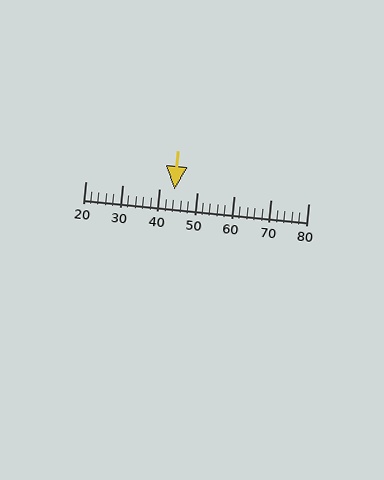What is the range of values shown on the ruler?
The ruler shows values from 20 to 80.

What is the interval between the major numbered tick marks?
The major tick marks are spaced 10 units apart.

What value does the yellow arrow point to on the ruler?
The yellow arrow points to approximately 44.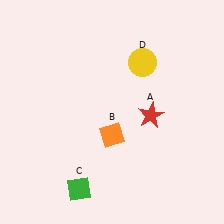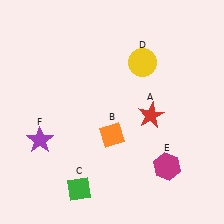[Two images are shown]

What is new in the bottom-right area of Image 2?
A magenta hexagon (E) was added in the bottom-right area of Image 2.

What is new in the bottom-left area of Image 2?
A purple star (F) was added in the bottom-left area of Image 2.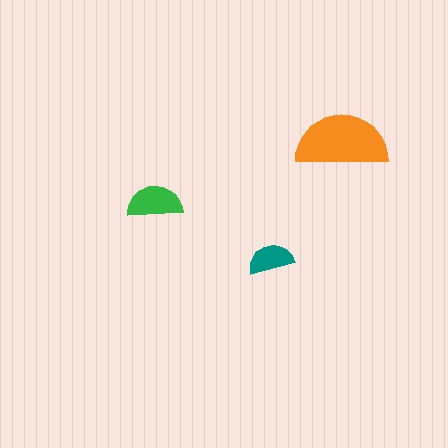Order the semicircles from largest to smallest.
the orange one, the green one, the teal one.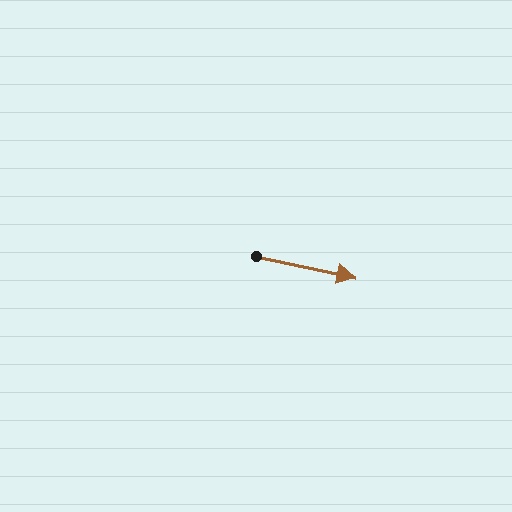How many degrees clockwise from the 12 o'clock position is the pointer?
Approximately 102 degrees.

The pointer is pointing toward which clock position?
Roughly 3 o'clock.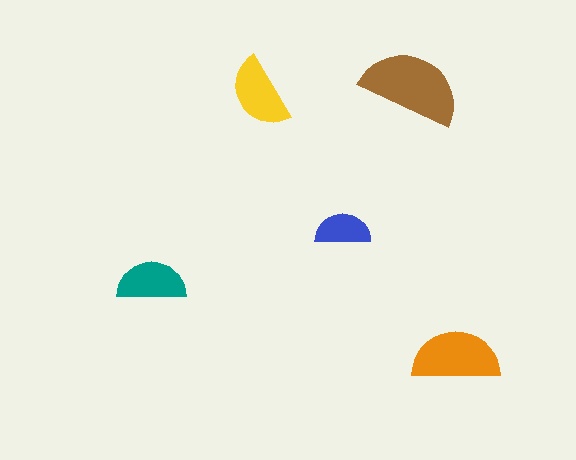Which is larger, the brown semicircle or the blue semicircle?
The brown one.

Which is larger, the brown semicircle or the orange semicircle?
The brown one.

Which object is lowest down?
The orange semicircle is bottommost.